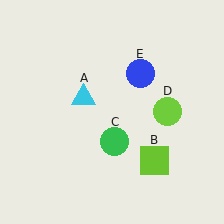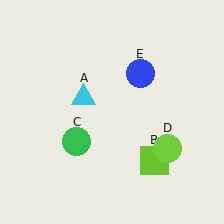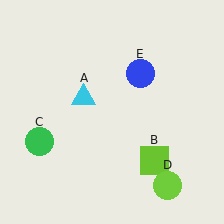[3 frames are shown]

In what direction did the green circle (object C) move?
The green circle (object C) moved left.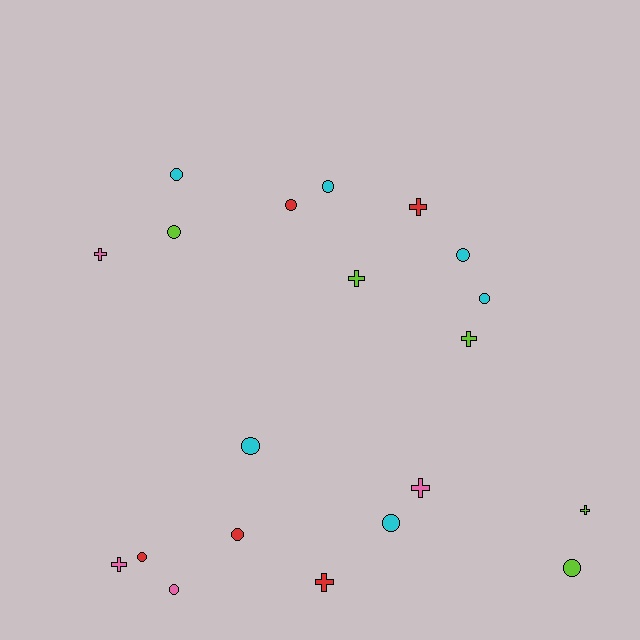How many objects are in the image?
There are 20 objects.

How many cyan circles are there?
There are 6 cyan circles.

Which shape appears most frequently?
Circle, with 12 objects.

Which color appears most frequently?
Cyan, with 6 objects.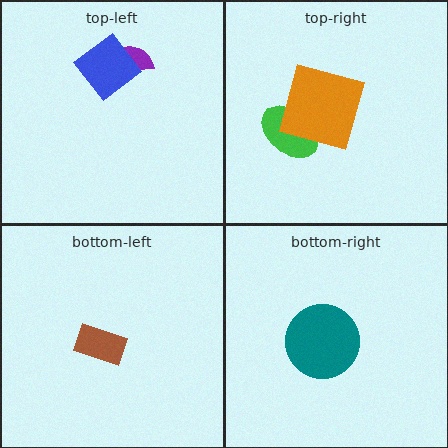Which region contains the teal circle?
The bottom-right region.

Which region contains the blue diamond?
The top-left region.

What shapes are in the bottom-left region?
The brown rectangle.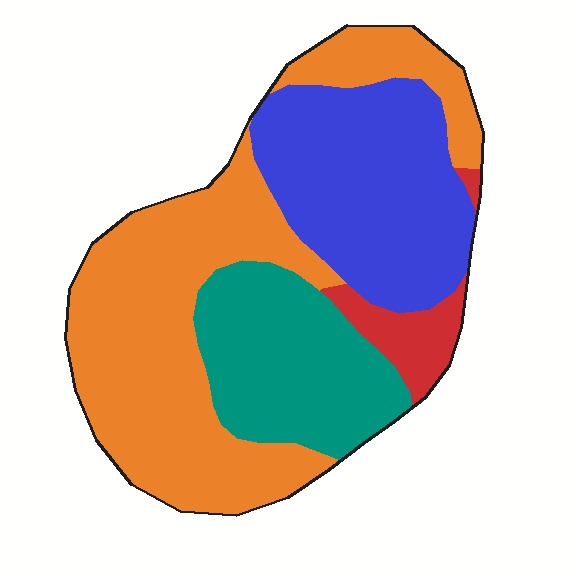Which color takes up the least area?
Red, at roughly 5%.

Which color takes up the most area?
Orange, at roughly 45%.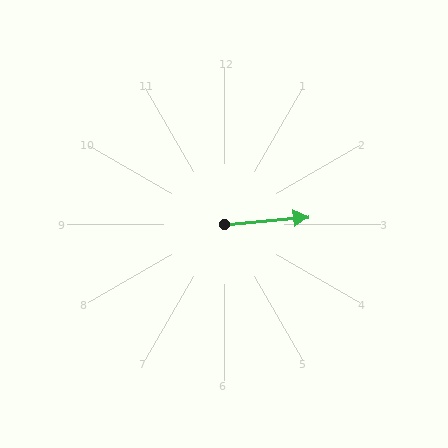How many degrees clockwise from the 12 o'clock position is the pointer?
Approximately 85 degrees.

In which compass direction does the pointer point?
East.